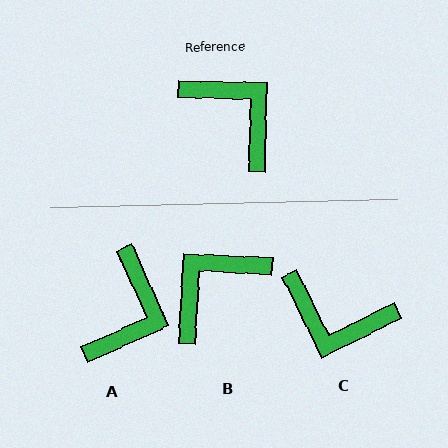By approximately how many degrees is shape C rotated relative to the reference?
Approximately 152 degrees clockwise.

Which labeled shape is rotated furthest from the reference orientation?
C, about 152 degrees away.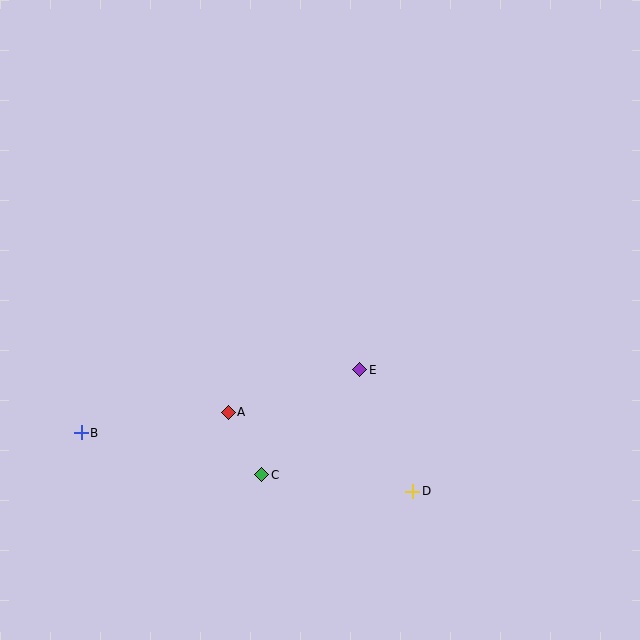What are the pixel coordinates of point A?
Point A is at (228, 412).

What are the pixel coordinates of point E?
Point E is at (360, 370).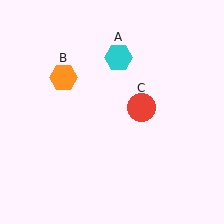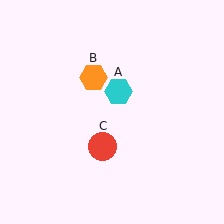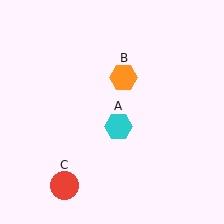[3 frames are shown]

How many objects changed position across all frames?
3 objects changed position: cyan hexagon (object A), orange hexagon (object B), red circle (object C).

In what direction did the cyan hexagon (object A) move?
The cyan hexagon (object A) moved down.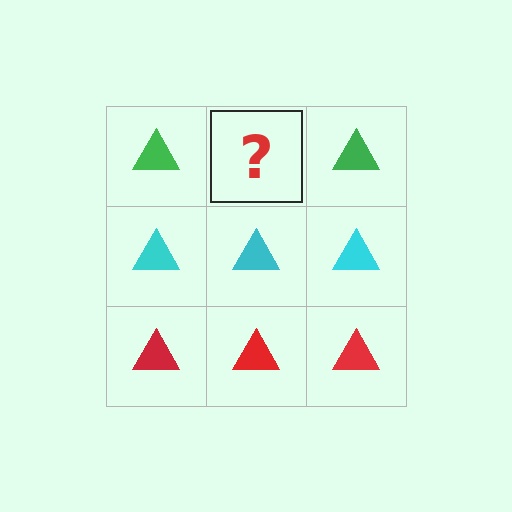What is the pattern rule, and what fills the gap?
The rule is that each row has a consistent color. The gap should be filled with a green triangle.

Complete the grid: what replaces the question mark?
The question mark should be replaced with a green triangle.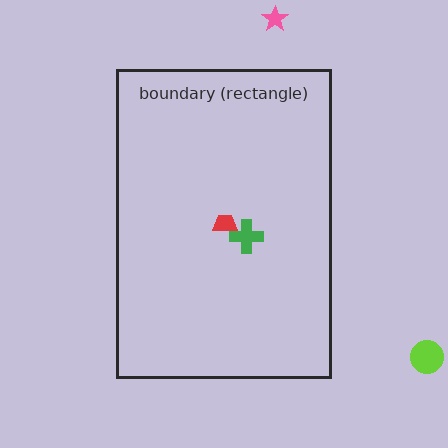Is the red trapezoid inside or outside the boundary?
Inside.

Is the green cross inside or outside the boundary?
Inside.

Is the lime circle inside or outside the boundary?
Outside.